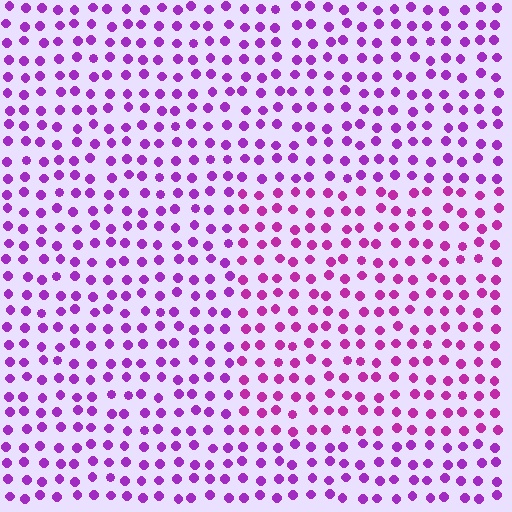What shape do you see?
I see a rectangle.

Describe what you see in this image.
The image is filled with small purple elements in a uniform arrangement. A rectangle-shaped region is visible where the elements are tinted to a slightly different hue, forming a subtle color boundary.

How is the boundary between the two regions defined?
The boundary is defined purely by a slight shift in hue (about 22 degrees). Spacing, size, and orientation are identical on both sides.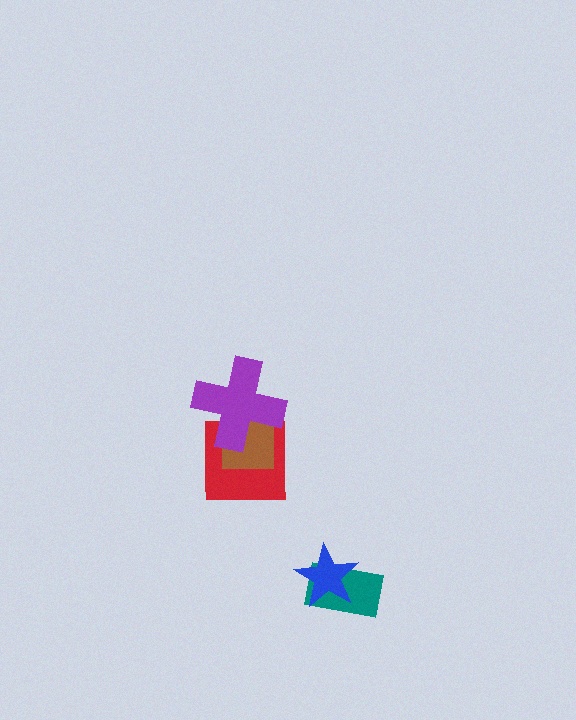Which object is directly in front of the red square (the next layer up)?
The brown square is directly in front of the red square.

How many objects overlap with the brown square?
2 objects overlap with the brown square.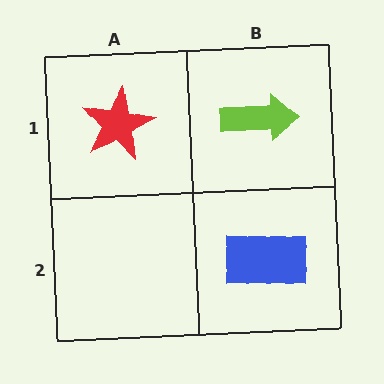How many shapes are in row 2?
1 shape.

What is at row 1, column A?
A red star.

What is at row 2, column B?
A blue rectangle.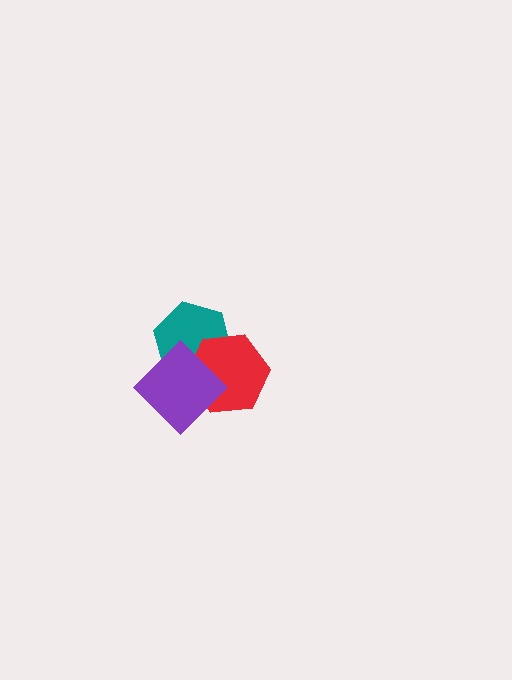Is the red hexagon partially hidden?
Yes, it is partially covered by another shape.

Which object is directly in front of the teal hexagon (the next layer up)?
The red hexagon is directly in front of the teal hexagon.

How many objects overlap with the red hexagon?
2 objects overlap with the red hexagon.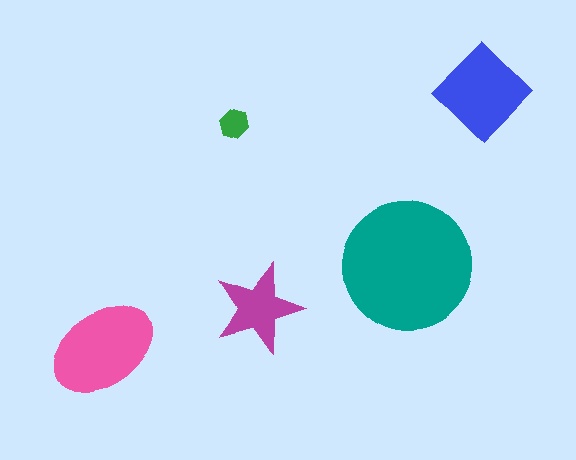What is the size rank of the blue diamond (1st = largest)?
3rd.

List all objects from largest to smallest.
The teal circle, the pink ellipse, the blue diamond, the magenta star, the green hexagon.